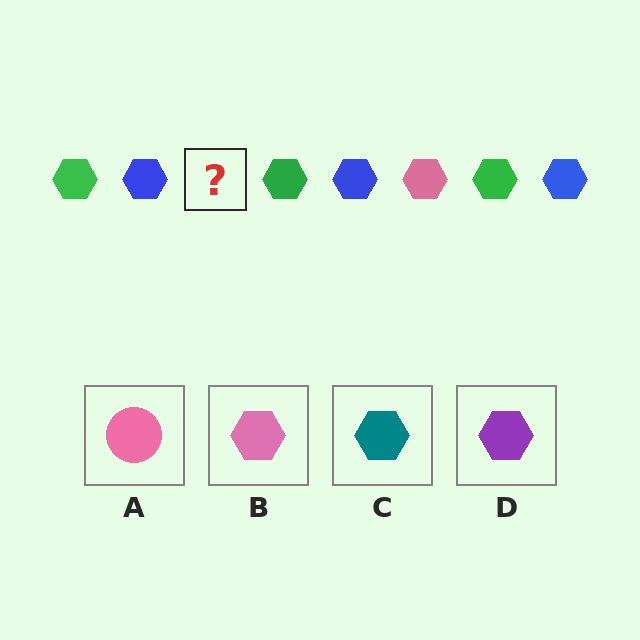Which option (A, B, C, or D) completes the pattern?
B.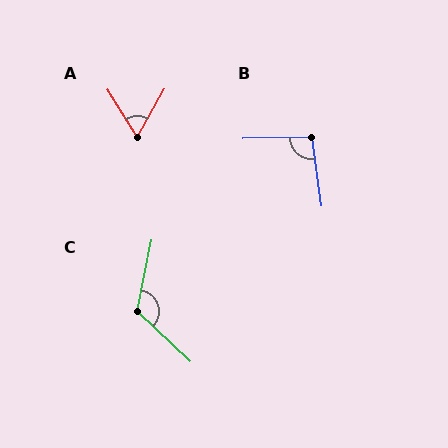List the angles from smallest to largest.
A (62°), B (96°), C (122°).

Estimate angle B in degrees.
Approximately 96 degrees.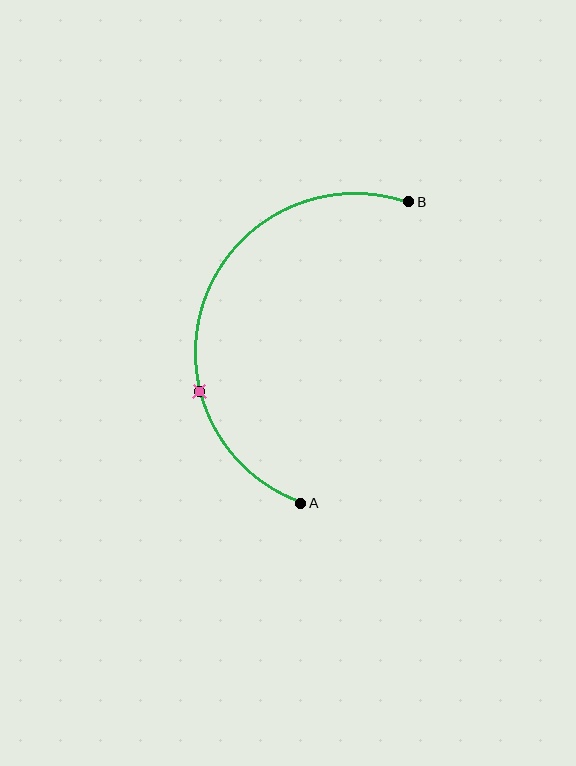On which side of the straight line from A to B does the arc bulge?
The arc bulges to the left of the straight line connecting A and B.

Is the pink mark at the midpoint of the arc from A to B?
No. The pink mark lies on the arc but is closer to endpoint A. The arc midpoint would be at the point on the curve equidistant along the arc from both A and B.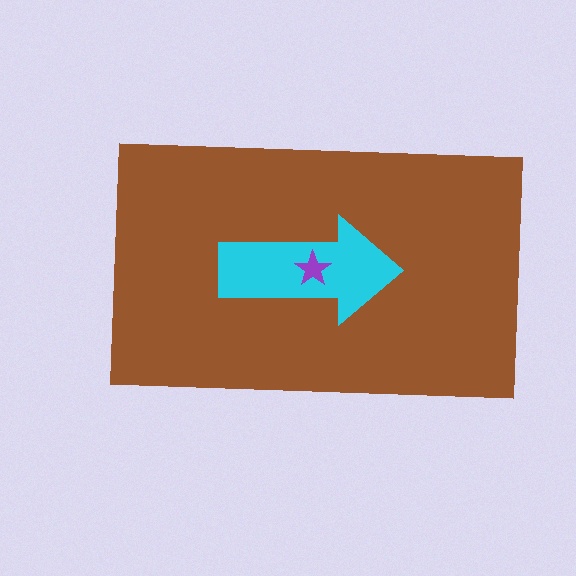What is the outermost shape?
The brown rectangle.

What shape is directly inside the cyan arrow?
The purple star.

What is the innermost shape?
The purple star.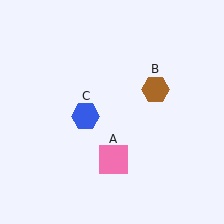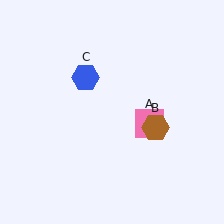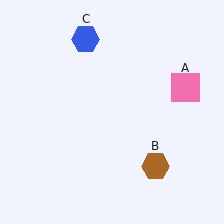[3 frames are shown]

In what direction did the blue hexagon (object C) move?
The blue hexagon (object C) moved up.